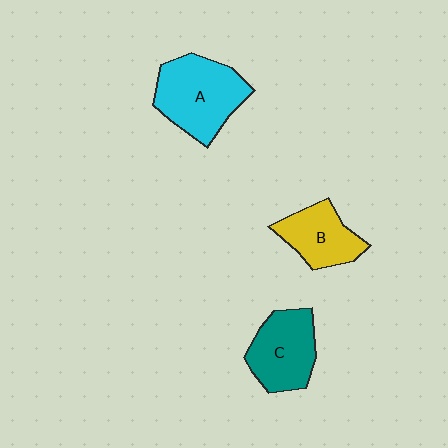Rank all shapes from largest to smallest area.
From largest to smallest: A (cyan), C (teal), B (yellow).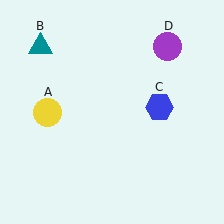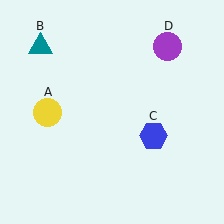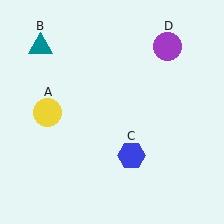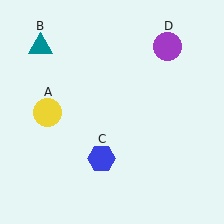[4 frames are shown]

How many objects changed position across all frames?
1 object changed position: blue hexagon (object C).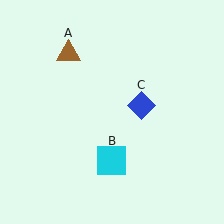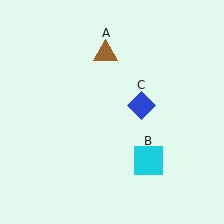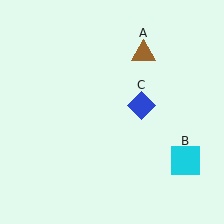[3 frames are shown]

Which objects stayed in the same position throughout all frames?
Blue diamond (object C) remained stationary.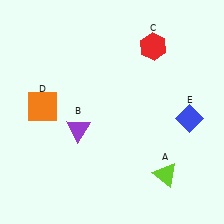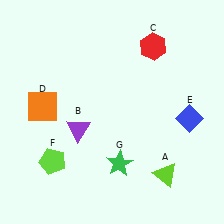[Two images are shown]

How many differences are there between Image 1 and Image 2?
There are 2 differences between the two images.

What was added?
A lime pentagon (F), a green star (G) were added in Image 2.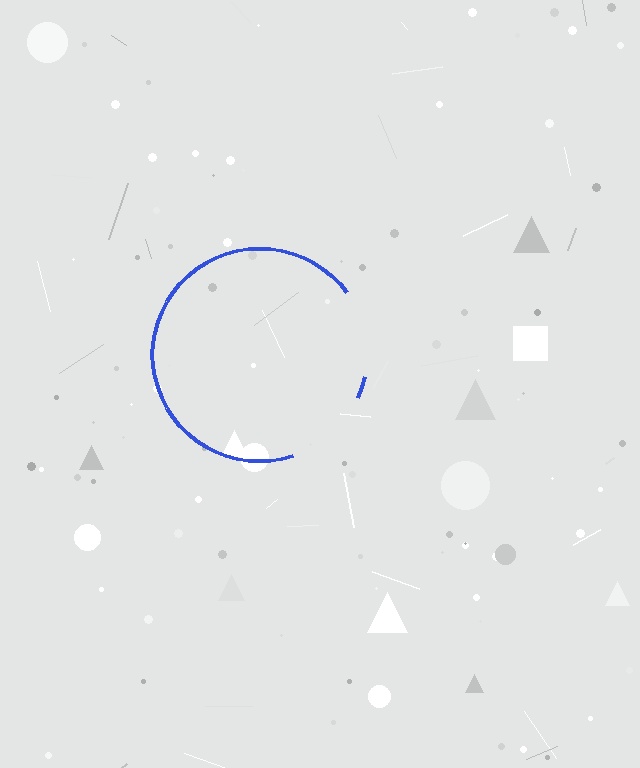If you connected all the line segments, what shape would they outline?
They would outline a circle.